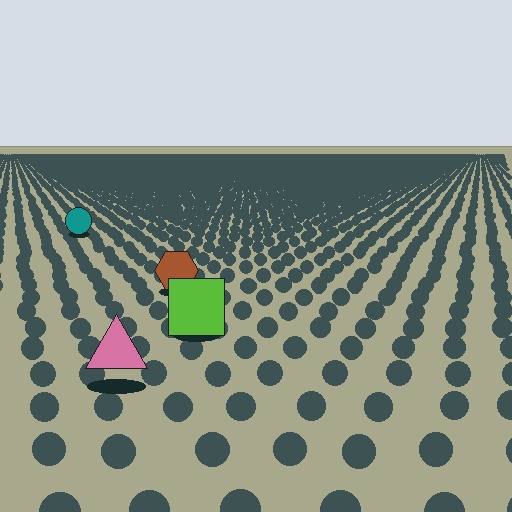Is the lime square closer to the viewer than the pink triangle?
No. The pink triangle is closer — you can tell from the texture gradient: the ground texture is coarser near it.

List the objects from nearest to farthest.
From nearest to farthest: the pink triangle, the lime square, the brown hexagon, the teal circle.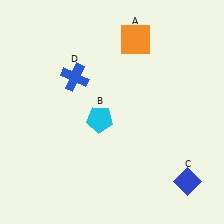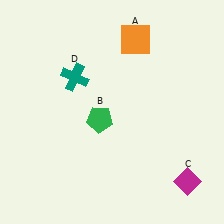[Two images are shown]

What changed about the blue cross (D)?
In Image 1, D is blue. In Image 2, it changed to teal.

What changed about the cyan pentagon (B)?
In Image 1, B is cyan. In Image 2, it changed to green.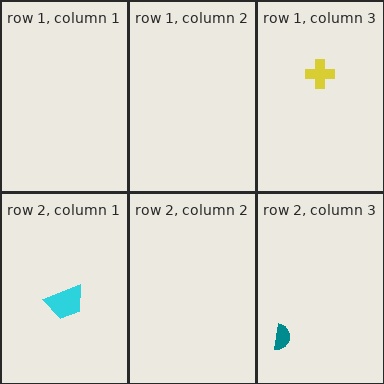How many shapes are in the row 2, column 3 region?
1.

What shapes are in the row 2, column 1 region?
The cyan trapezoid.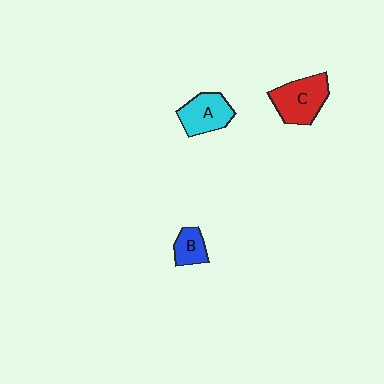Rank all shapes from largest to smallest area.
From largest to smallest: C (red), A (cyan), B (blue).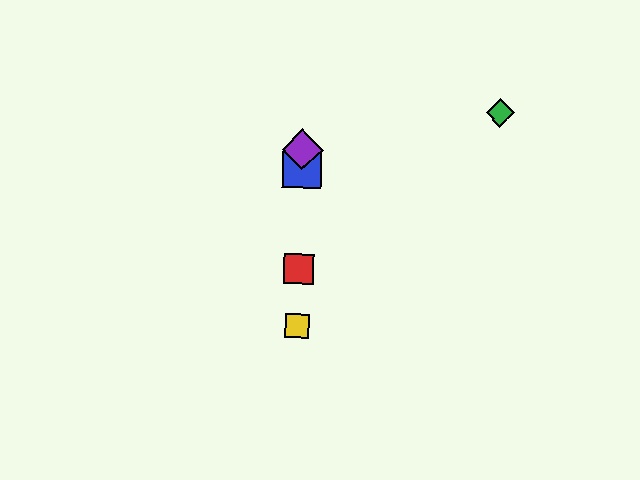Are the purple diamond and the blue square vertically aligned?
Yes, both are at x≈302.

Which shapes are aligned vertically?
The red square, the blue square, the yellow square, the purple diamond are aligned vertically.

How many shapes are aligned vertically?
4 shapes (the red square, the blue square, the yellow square, the purple diamond) are aligned vertically.